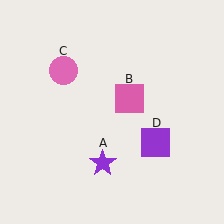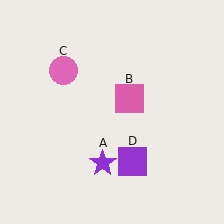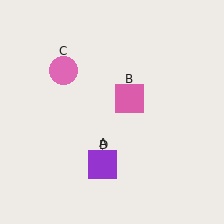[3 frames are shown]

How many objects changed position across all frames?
1 object changed position: purple square (object D).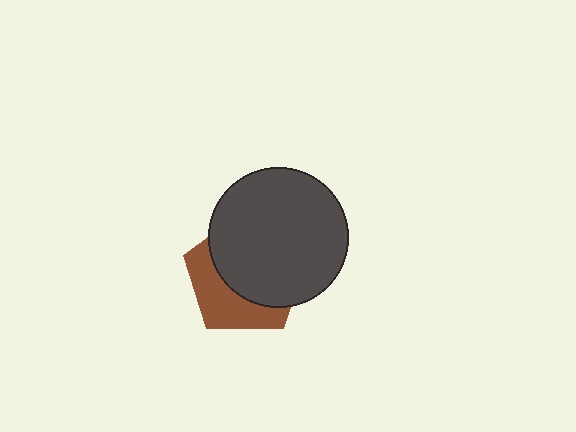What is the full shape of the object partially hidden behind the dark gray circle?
The partially hidden object is a brown pentagon.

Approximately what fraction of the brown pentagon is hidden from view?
Roughly 61% of the brown pentagon is hidden behind the dark gray circle.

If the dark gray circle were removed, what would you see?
You would see the complete brown pentagon.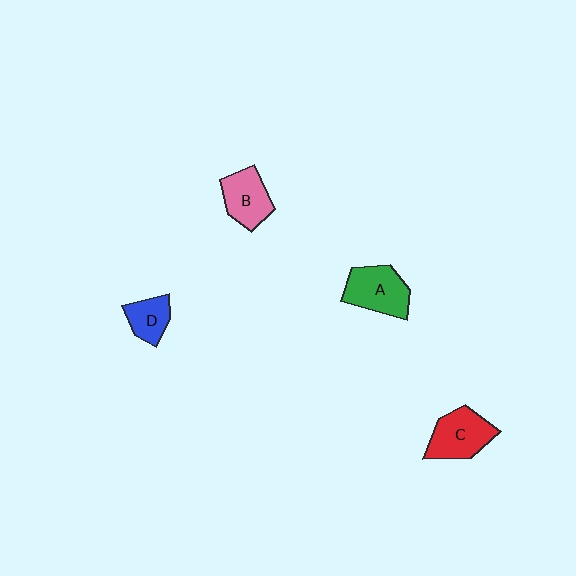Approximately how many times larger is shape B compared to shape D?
Approximately 1.4 times.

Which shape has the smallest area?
Shape D (blue).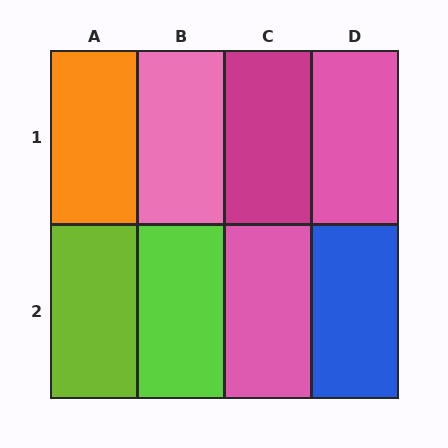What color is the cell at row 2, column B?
Lime.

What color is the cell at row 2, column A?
Lime.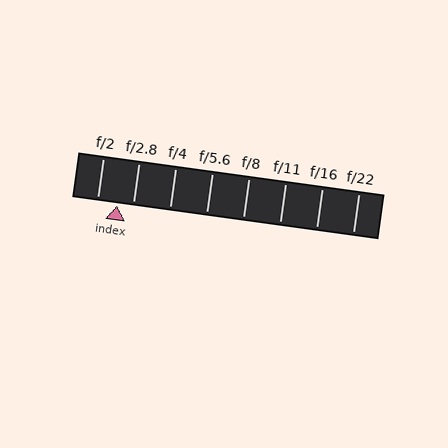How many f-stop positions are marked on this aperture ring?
There are 8 f-stop positions marked.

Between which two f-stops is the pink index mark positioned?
The index mark is between f/2 and f/2.8.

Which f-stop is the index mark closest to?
The index mark is closest to f/2.8.